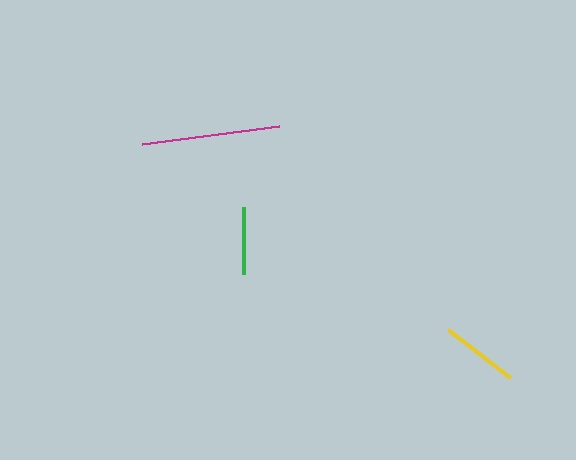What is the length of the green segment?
The green segment is approximately 67 pixels long.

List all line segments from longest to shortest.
From longest to shortest: magenta, yellow, green.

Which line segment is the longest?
The magenta line is the longest at approximately 138 pixels.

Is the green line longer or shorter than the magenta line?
The magenta line is longer than the green line.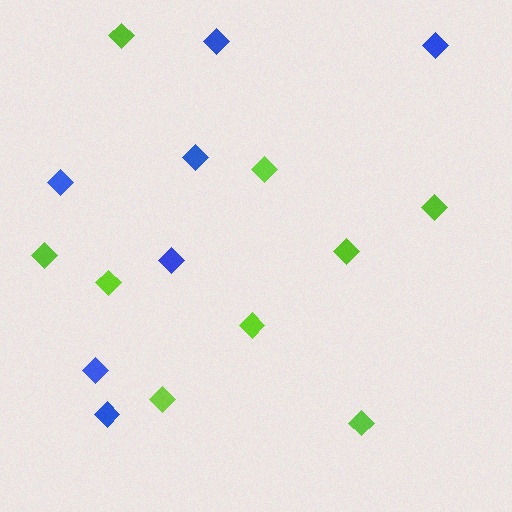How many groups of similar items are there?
There are 2 groups: one group of lime diamonds (9) and one group of blue diamonds (7).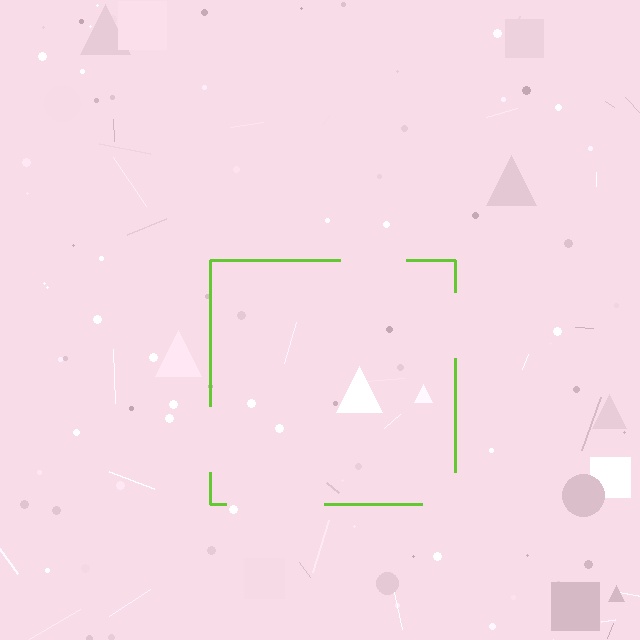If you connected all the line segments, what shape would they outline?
They would outline a square.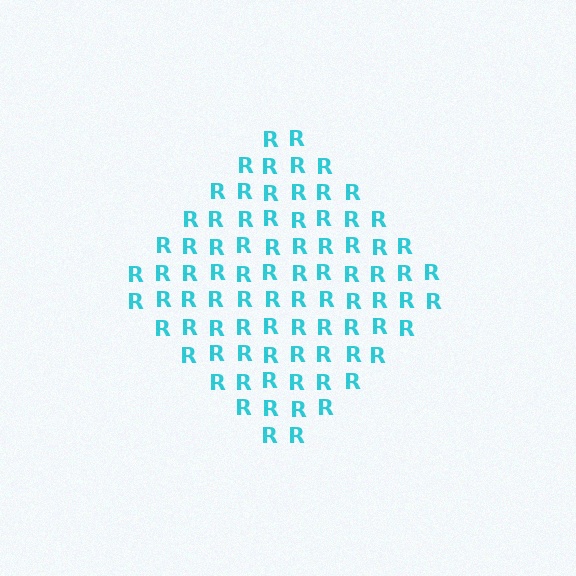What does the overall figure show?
The overall figure shows a diamond.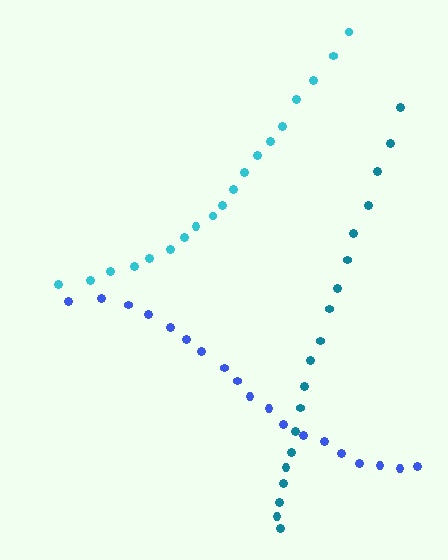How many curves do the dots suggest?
There are 3 distinct paths.